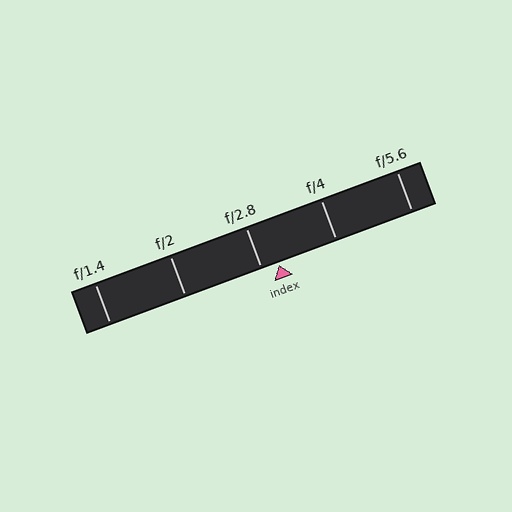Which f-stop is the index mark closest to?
The index mark is closest to f/2.8.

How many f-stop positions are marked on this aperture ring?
There are 5 f-stop positions marked.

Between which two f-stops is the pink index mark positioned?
The index mark is between f/2.8 and f/4.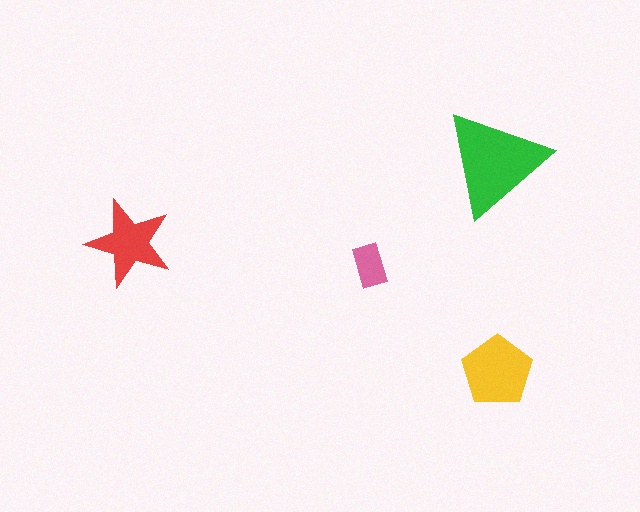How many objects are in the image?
There are 4 objects in the image.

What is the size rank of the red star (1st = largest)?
3rd.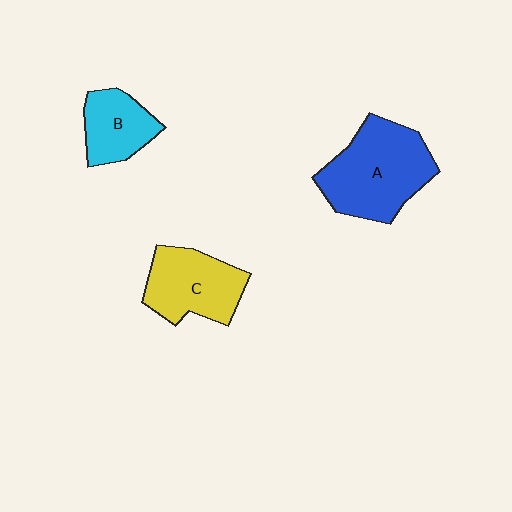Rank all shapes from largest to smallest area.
From largest to smallest: A (blue), C (yellow), B (cyan).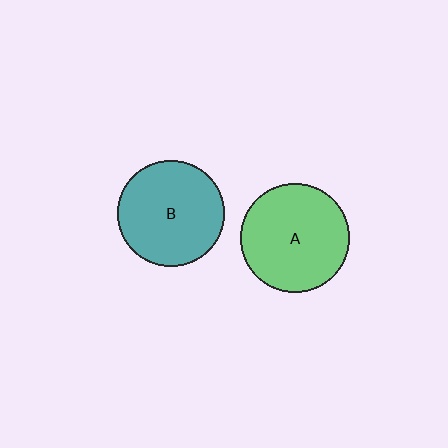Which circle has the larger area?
Circle A (green).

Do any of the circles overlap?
No, none of the circles overlap.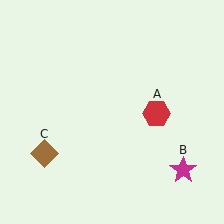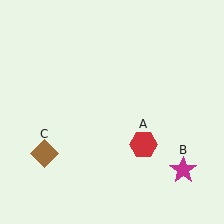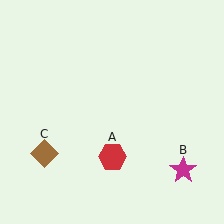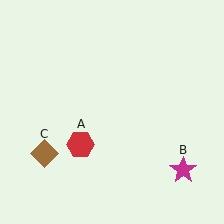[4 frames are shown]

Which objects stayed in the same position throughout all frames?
Magenta star (object B) and brown diamond (object C) remained stationary.